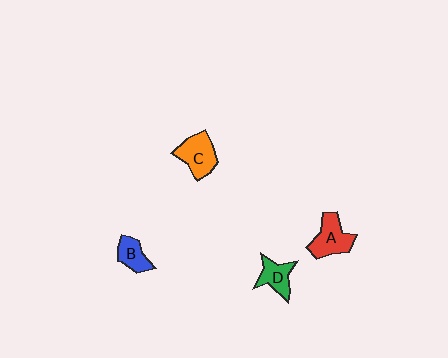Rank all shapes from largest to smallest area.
From largest to smallest: C (orange), A (red), D (green), B (blue).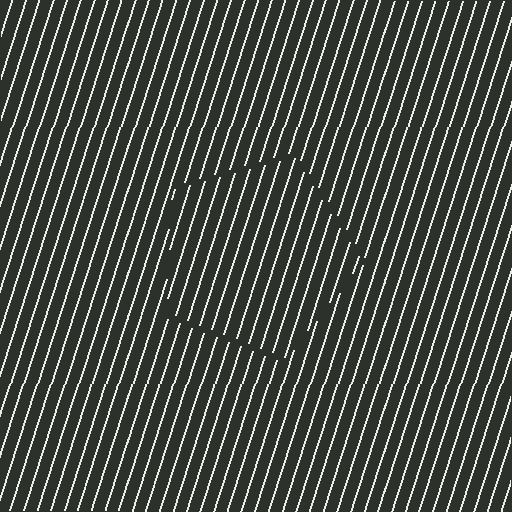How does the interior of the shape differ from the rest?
The interior of the shape contains the same grating, shifted by half a period — the contour is defined by the phase discontinuity where line-ends from the inner and outer gratings abut.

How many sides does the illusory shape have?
5 sides — the line-ends trace a pentagon.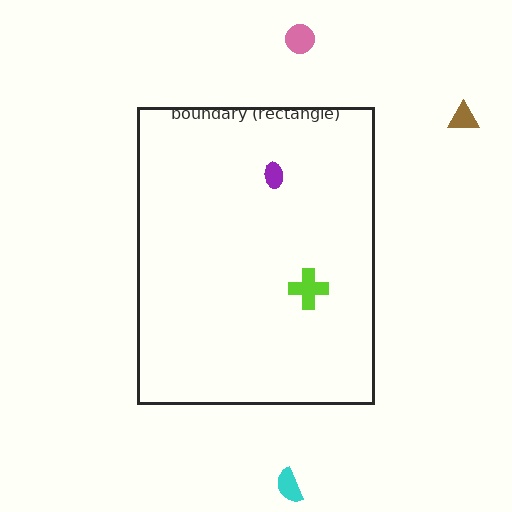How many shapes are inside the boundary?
2 inside, 3 outside.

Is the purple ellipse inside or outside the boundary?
Inside.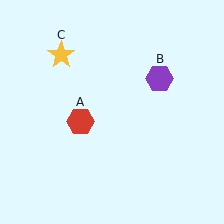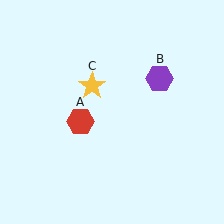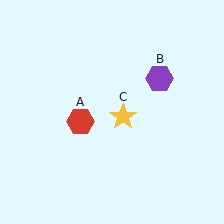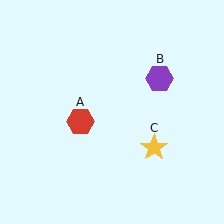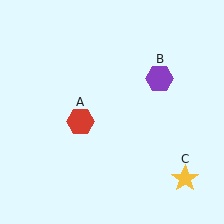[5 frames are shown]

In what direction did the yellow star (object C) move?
The yellow star (object C) moved down and to the right.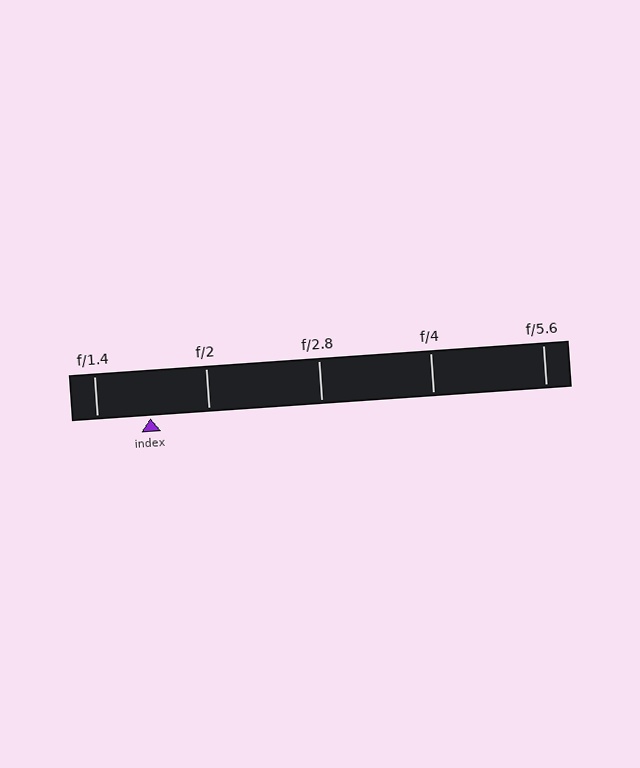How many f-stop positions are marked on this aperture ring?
There are 5 f-stop positions marked.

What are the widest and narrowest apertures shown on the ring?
The widest aperture shown is f/1.4 and the narrowest is f/5.6.